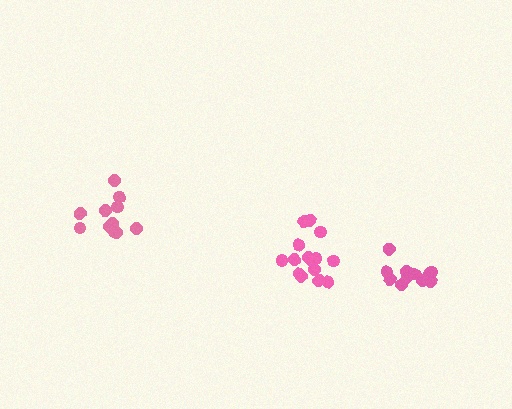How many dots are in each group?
Group 1: 12 dots, Group 2: 15 dots, Group 3: 11 dots (38 total).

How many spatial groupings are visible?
There are 3 spatial groupings.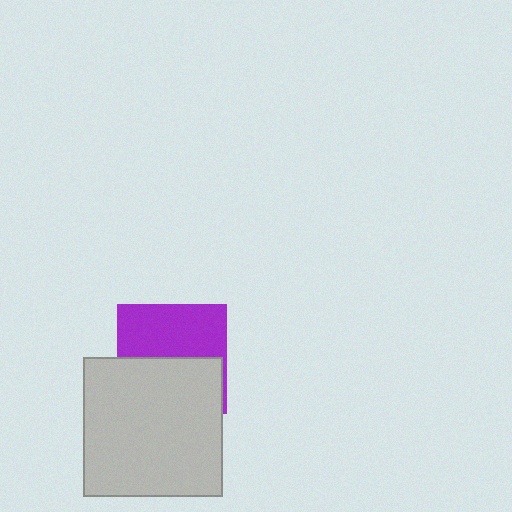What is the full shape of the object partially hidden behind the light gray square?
The partially hidden object is a purple square.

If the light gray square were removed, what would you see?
You would see the complete purple square.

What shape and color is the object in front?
The object in front is a light gray square.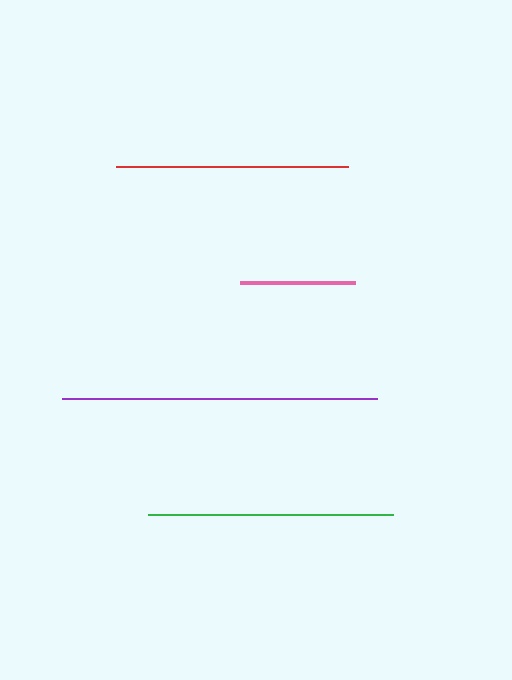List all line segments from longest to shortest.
From longest to shortest: purple, green, red, pink.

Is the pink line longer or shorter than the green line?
The green line is longer than the pink line.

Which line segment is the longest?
The purple line is the longest at approximately 314 pixels.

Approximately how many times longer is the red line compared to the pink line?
The red line is approximately 2.0 times the length of the pink line.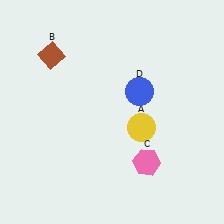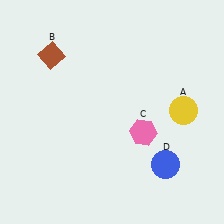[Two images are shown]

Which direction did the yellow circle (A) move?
The yellow circle (A) moved right.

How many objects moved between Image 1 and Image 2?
3 objects moved between the two images.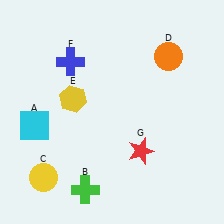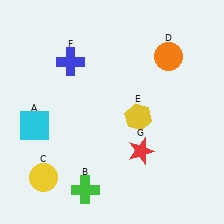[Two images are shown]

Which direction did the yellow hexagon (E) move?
The yellow hexagon (E) moved right.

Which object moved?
The yellow hexagon (E) moved right.